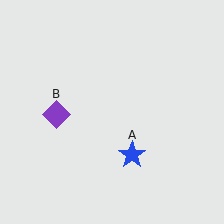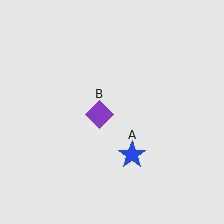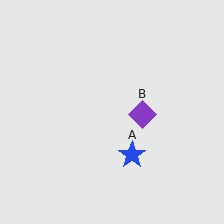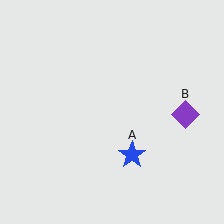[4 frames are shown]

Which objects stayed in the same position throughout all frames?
Blue star (object A) remained stationary.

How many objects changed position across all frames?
1 object changed position: purple diamond (object B).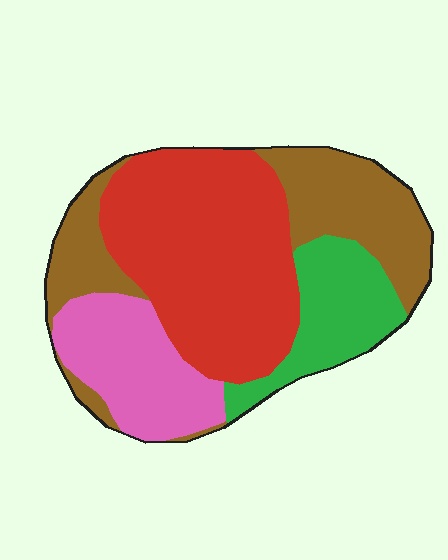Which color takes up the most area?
Red, at roughly 40%.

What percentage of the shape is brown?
Brown takes up about one quarter (1/4) of the shape.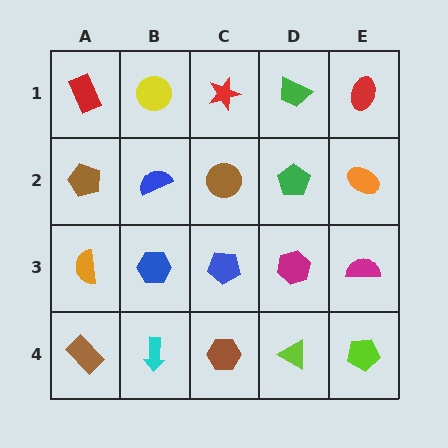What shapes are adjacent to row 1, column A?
A brown pentagon (row 2, column A), a yellow circle (row 1, column B).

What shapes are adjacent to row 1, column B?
A blue semicircle (row 2, column B), a red rectangle (row 1, column A), a red star (row 1, column C).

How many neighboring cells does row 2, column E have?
3.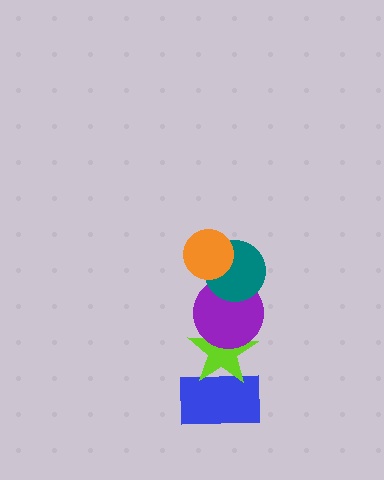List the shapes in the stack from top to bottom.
From top to bottom: the orange circle, the teal circle, the purple circle, the lime star, the blue rectangle.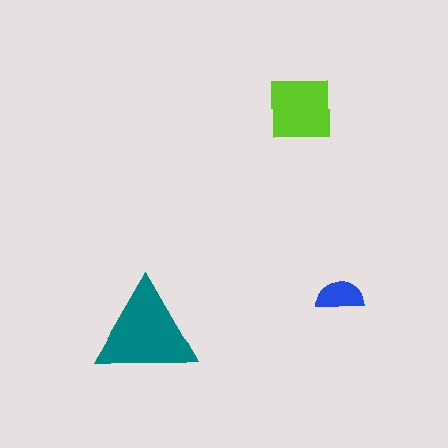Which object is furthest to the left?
The teal triangle is leftmost.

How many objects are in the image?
There are 3 objects in the image.